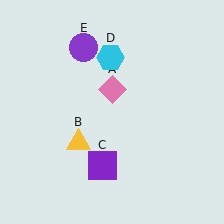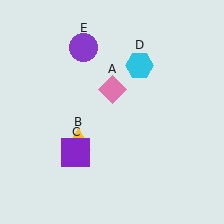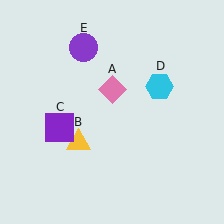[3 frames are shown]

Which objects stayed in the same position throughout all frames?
Pink diamond (object A) and yellow triangle (object B) and purple circle (object E) remained stationary.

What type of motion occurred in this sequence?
The purple square (object C), cyan hexagon (object D) rotated clockwise around the center of the scene.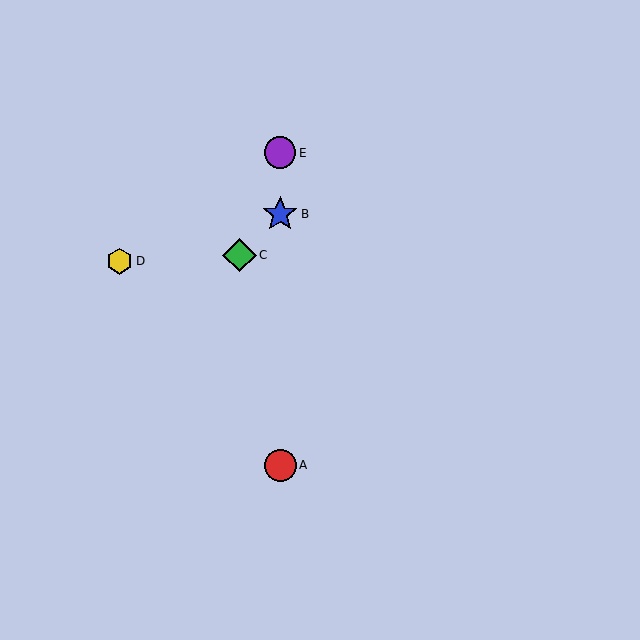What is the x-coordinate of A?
Object A is at x≈280.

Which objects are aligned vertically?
Objects A, B, E are aligned vertically.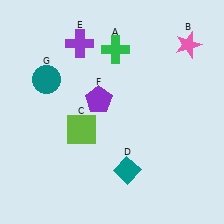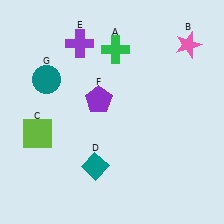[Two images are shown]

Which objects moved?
The objects that moved are: the lime square (C), the teal diamond (D).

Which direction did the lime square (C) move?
The lime square (C) moved left.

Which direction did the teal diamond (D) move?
The teal diamond (D) moved left.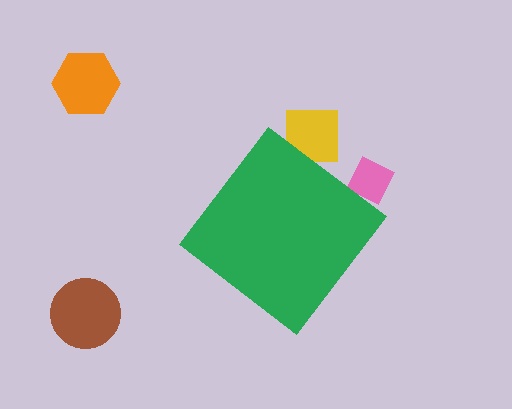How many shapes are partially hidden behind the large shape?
2 shapes are partially hidden.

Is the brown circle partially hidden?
No, the brown circle is fully visible.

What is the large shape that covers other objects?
A green diamond.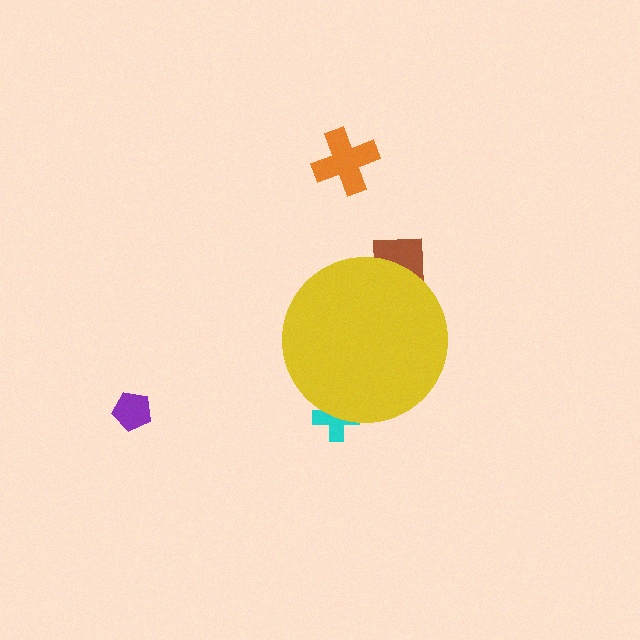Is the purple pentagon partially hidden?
No, the purple pentagon is fully visible.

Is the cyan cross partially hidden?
Yes, the cyan cross is partially hidden behind the yellow circle.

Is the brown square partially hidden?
Yes, the brown square is partially hidden behind the yellow circle.